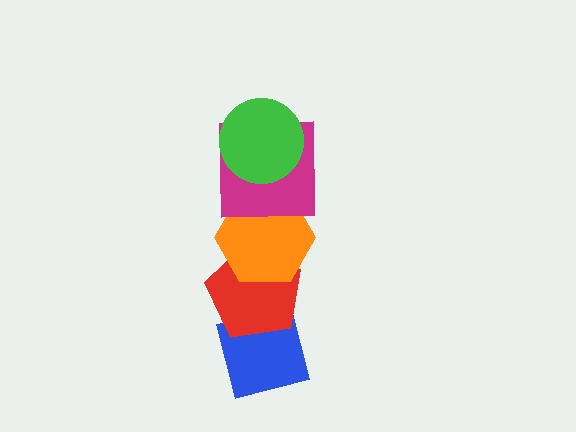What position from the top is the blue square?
The blue square is 5th from the top.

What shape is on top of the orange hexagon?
The magenta square is on top of the orange hexagon.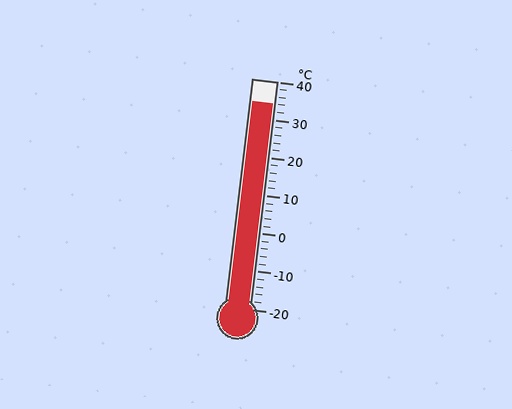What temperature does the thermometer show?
The thermometer shows approximately 34°C.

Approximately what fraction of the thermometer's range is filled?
The thermometer is filled to approximately 90% of its range.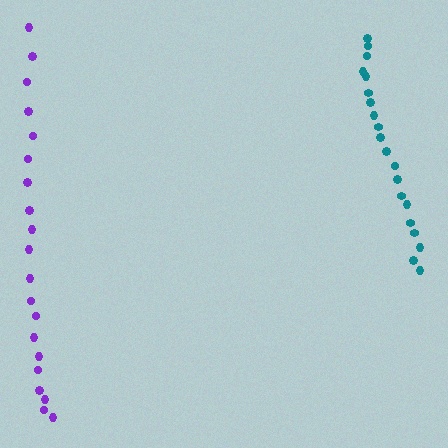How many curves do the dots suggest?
There are 2 distinct paths.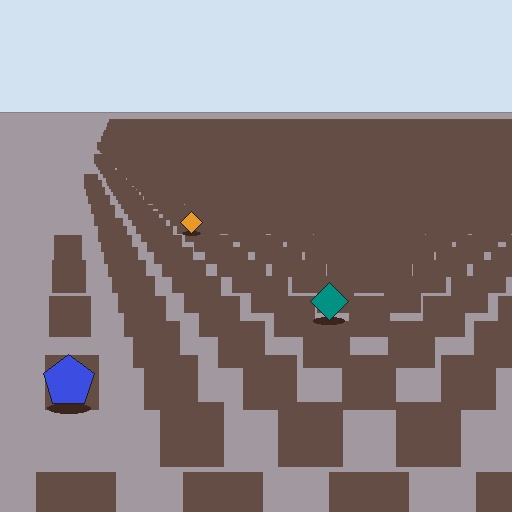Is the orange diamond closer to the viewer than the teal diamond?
No. The teal diamond is closer — you can tell from the texture gradient: the ground texture is coarser near it.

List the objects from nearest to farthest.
From nearest to farthest: the blue pentagon, the teal diamond, the orange diamond.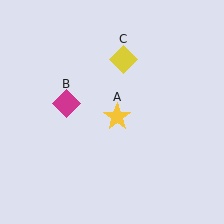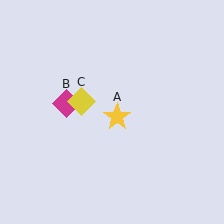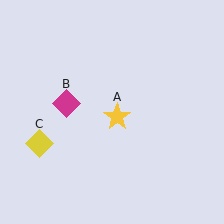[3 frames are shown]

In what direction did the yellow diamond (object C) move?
The yellow diamond (object C) moved down and to the left.